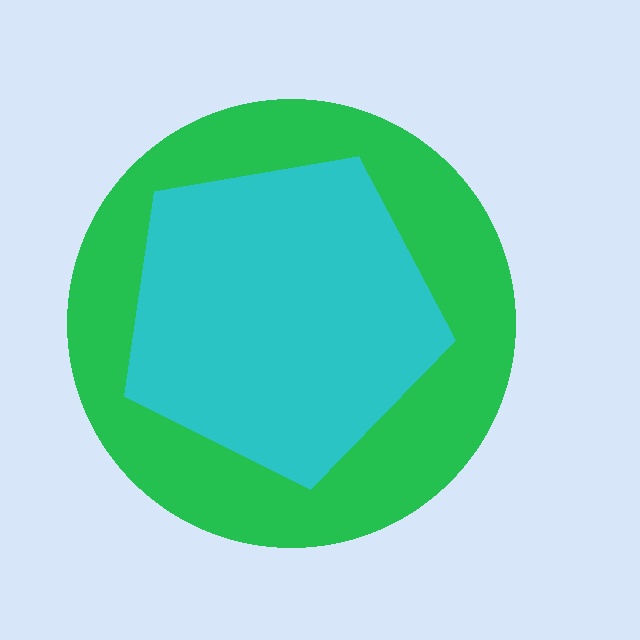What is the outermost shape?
The green circle.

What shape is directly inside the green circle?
The cyan pentagon.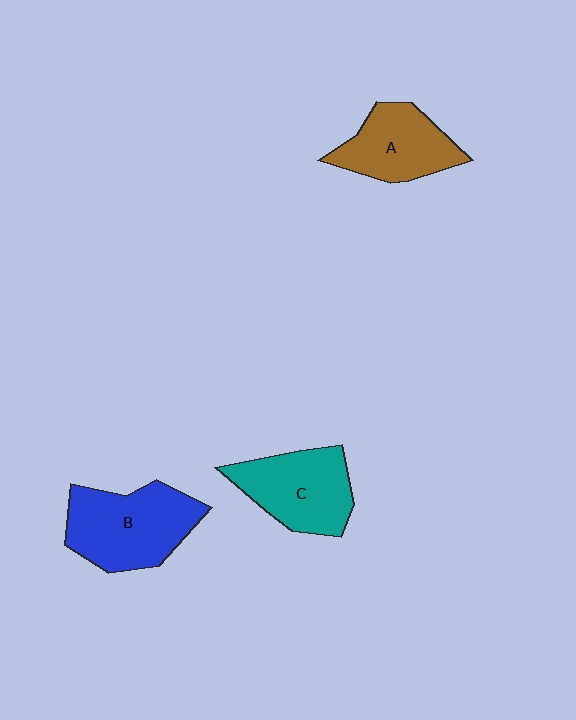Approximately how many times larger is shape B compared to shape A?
Approximately 1.3 times.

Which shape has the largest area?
Shape B (blue).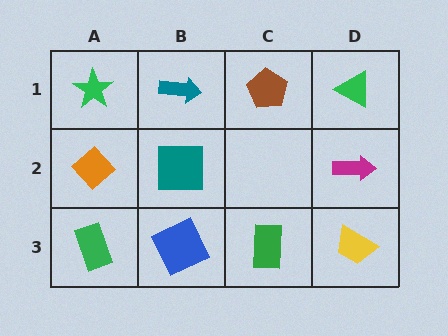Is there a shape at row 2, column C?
No, that cell is empty.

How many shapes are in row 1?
4 shapes.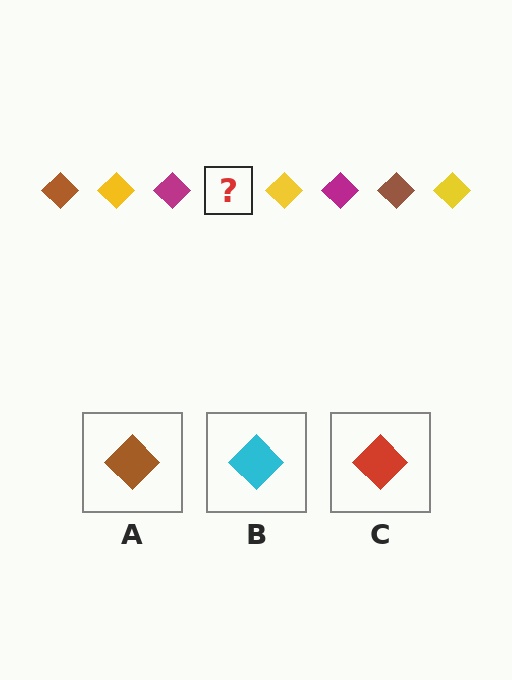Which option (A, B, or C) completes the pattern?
A.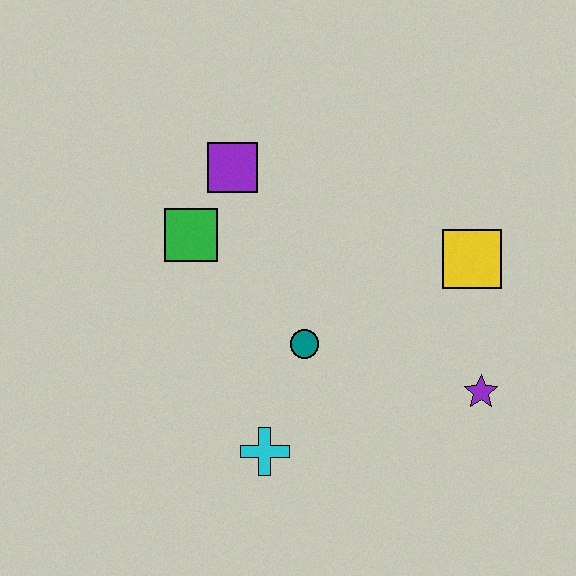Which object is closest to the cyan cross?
The teal circle is closest to the cyan cross.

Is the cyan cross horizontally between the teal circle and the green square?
Yes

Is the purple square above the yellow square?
Yes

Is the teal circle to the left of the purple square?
No